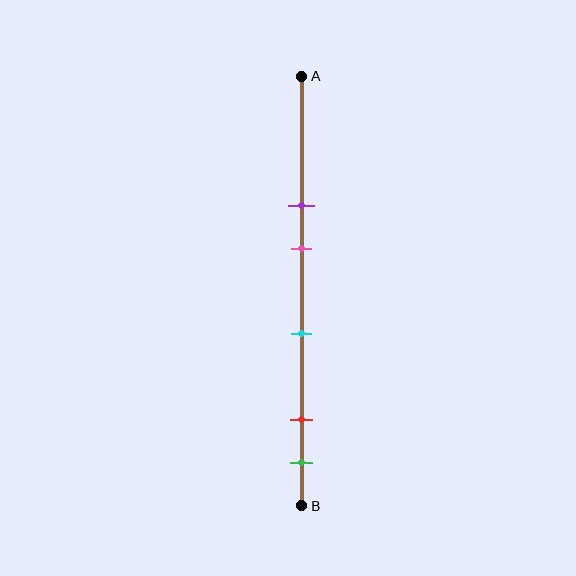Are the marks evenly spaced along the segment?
No, the marks are not evenly spaced.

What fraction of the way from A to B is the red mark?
The red mark is approximately 80% (0.8) of the way from A to B.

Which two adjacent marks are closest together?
The red and green marks are the closest adjacent pair.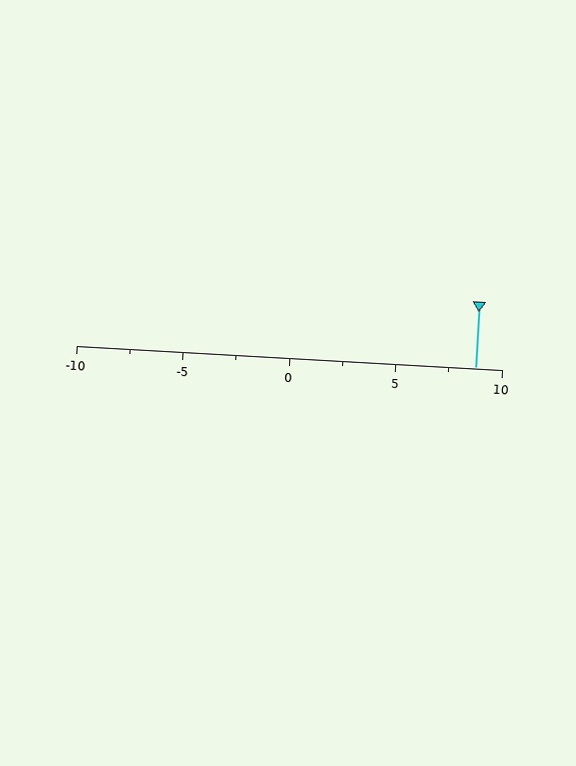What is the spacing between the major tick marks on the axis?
The major ticks are spaced 5 apart.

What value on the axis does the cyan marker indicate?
The marker indicates approximately 8.8.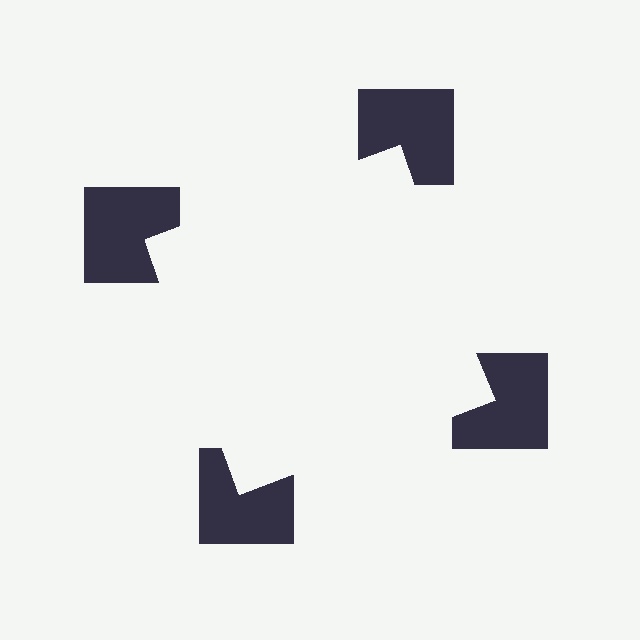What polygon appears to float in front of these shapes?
An illusory square — its edges are inferred from the aligned wedge cuts in the notched squares, not physically drawn.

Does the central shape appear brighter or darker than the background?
It typically appears slightly brighter than the background, even though no actual brightness change is drawn.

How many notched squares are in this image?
There are 4 — one at each vertex of the illusory square.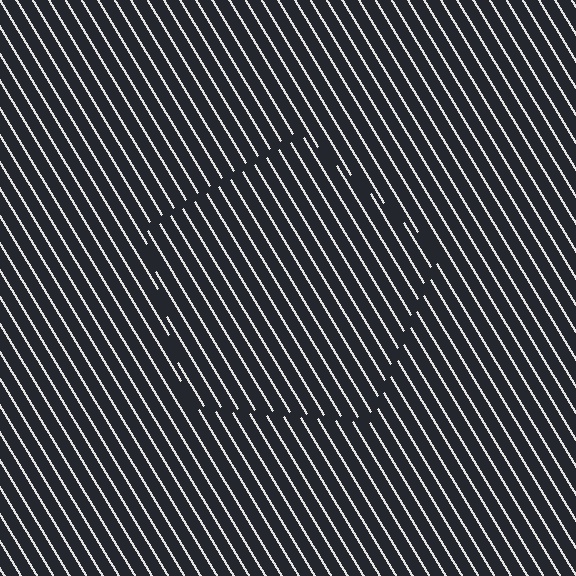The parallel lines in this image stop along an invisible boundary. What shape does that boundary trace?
An illusory pentagon. The interior of the shape contains the same grating, shifted by half a period — the contour is defined by the phase discontinuity where line-ends from the inner and outer gratings abut.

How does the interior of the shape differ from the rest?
The interior of the shape contains the same grating, shifted by half a period — the contour is defined by the phase discontinuity where line-ends from the inner and outer gratings abut.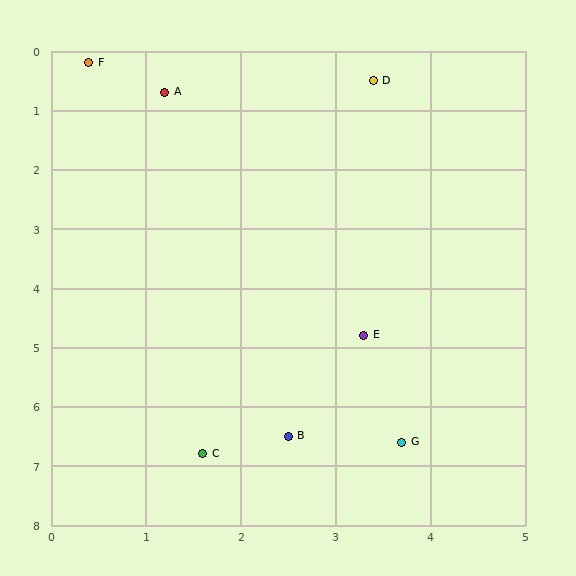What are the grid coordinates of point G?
Point G is at approximately (3.7, 6.6).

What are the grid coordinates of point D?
Point D is at approximately (3.4, 0.5).